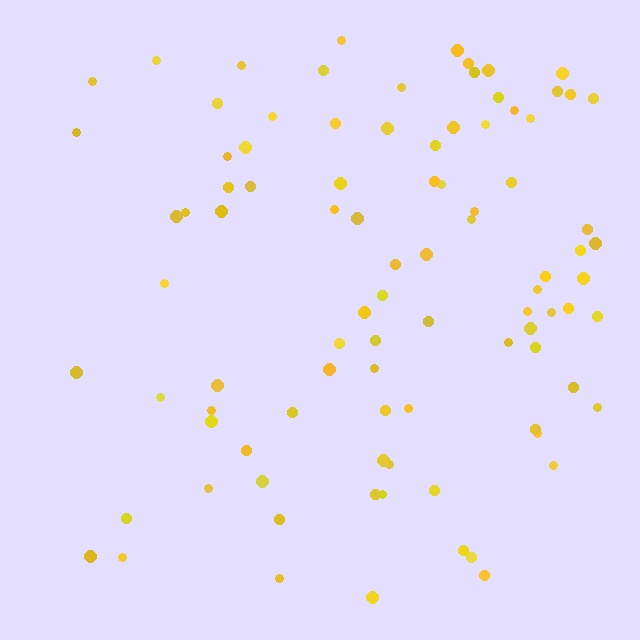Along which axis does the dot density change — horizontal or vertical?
Horizontal.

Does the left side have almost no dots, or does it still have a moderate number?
Still a moderate number, just noticeably fewer than the right.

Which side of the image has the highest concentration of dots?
The right.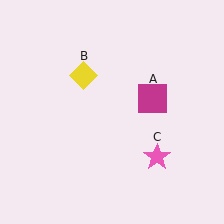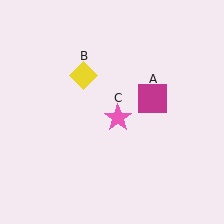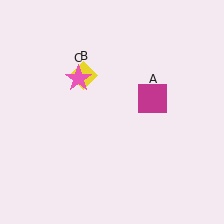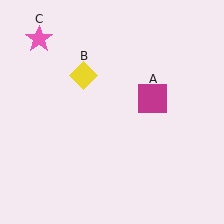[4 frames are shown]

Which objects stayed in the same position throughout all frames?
Magenta square (object A) and yellow diamond (object B) remained stationary.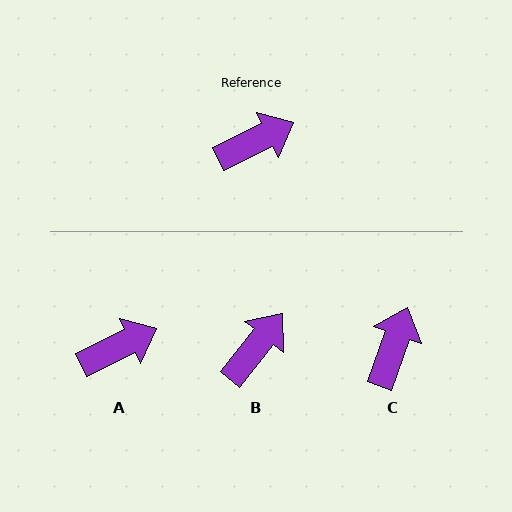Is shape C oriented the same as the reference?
No, it is off by about 45 degrees.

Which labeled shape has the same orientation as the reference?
A.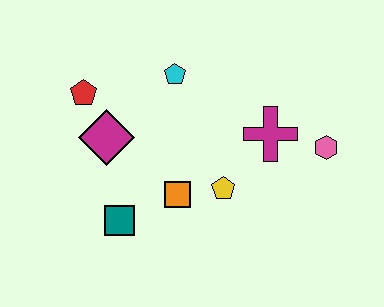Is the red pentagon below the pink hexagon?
No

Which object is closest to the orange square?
The yellow pentagon is closest to the orange square.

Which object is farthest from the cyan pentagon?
The pink hexagon is farthest from the cyan pentagon.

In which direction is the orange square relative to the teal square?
The orange square is to the right of the teal square.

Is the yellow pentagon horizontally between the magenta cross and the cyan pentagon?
Yes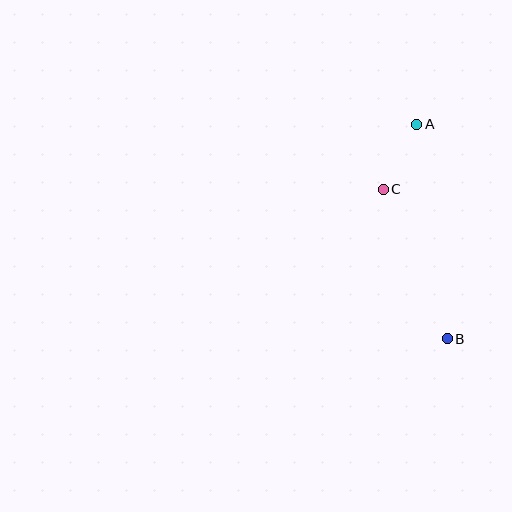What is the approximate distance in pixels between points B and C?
The distance between B and C is approximately 162 pixels.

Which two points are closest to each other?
Points A and C are closest to each other.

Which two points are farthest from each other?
Points A and B are farthest from each other.